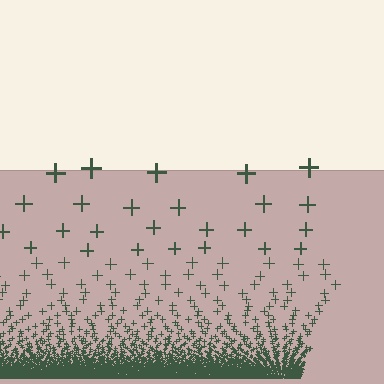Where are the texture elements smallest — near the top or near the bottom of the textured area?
Near the bottom.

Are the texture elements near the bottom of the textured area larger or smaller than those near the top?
Smaller. The gradient is inverted — elements near the bottom are smaller and denser.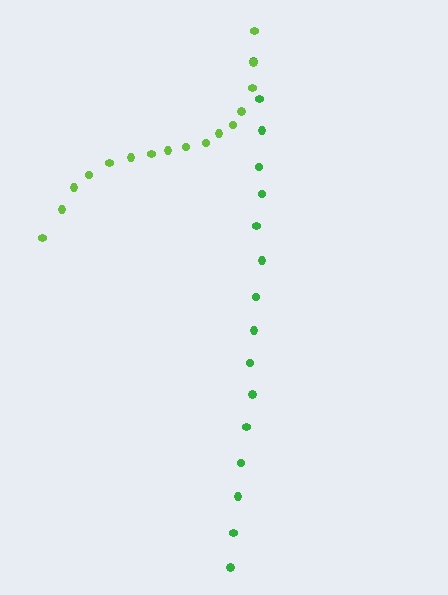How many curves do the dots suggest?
There are 2 distinct paths.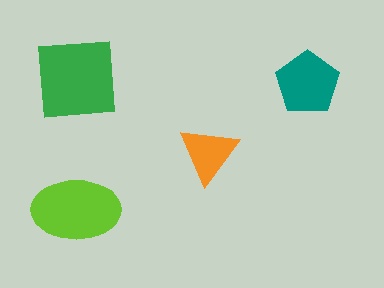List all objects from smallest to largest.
The orange triangle, the teal pentagon, the lime ellipse, the green square.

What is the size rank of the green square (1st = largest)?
1st.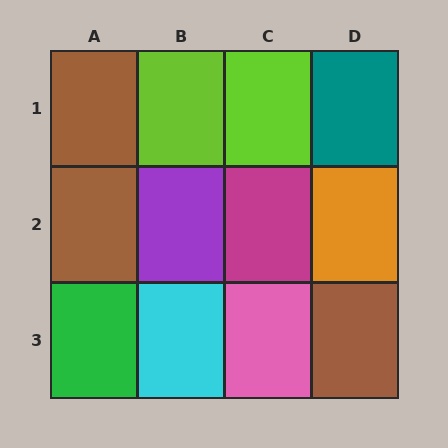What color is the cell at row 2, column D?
Orange.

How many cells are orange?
1 cell is orange.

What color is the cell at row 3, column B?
Cyan.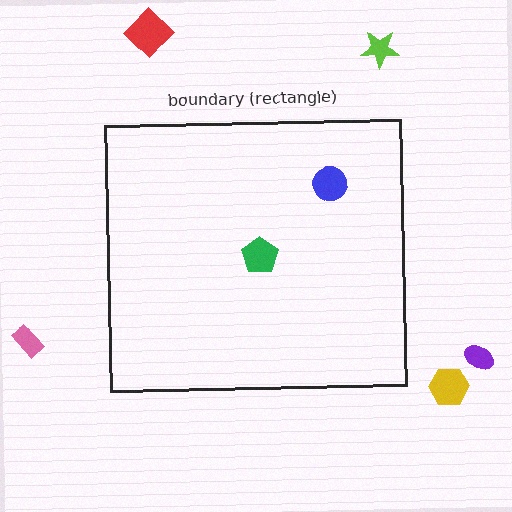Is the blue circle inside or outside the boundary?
Inside.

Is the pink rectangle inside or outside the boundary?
Outside.